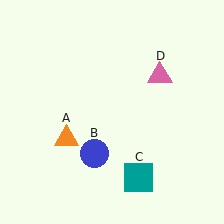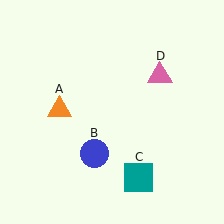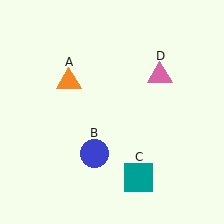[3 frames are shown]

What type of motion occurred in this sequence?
The orange triangle (object A) rotated clockwise around the center of the scene.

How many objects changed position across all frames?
1 object changed position: orange triangle (object A).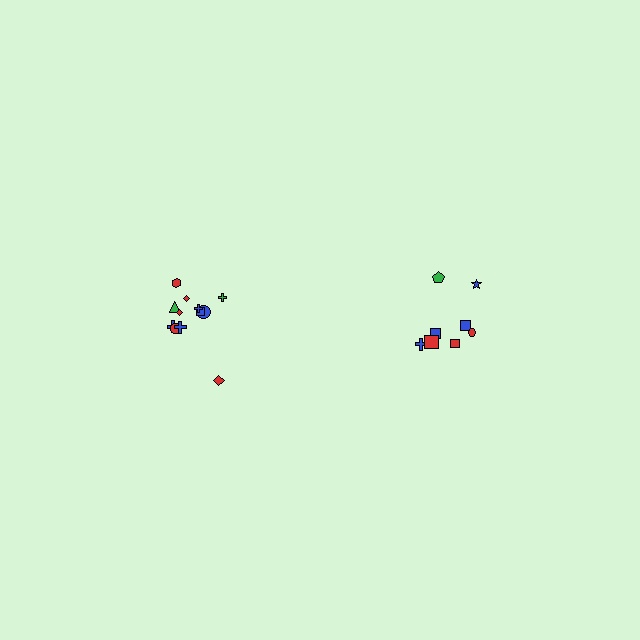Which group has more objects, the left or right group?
The left group.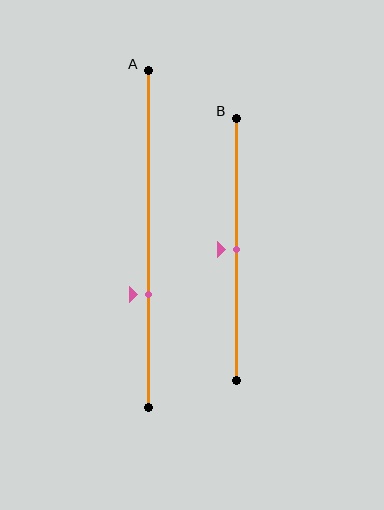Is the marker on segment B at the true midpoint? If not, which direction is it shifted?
Yes, the marker on segment B is at the true midpoint.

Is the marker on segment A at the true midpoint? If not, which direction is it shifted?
No, the marker on segment A is shifted downward by about 16% of the segment length.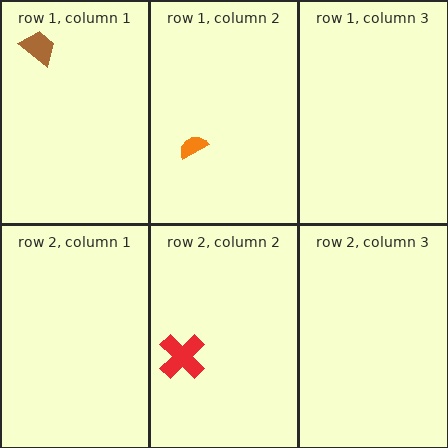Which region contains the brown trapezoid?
The row 1, column 1 region.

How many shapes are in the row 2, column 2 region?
1.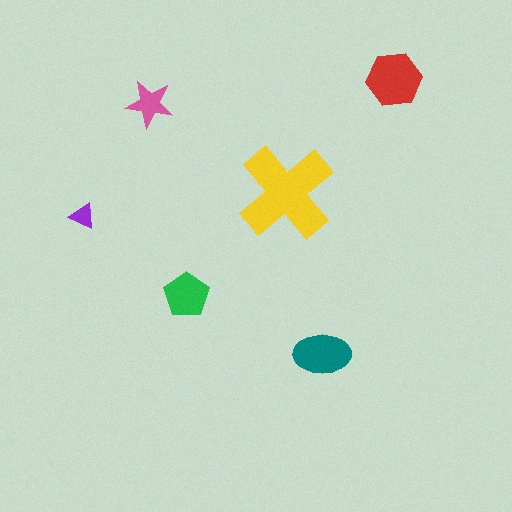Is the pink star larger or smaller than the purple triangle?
Larger.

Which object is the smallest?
The purple triangle.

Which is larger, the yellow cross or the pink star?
The yellow cross.